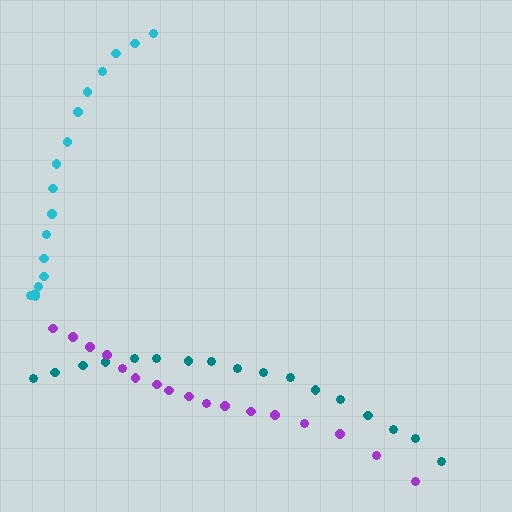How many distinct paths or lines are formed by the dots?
There are 3 distinct paths.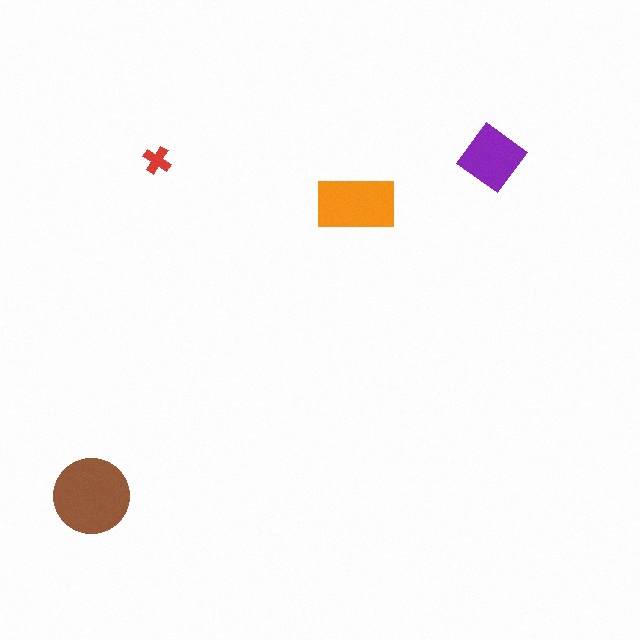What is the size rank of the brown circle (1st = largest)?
1st.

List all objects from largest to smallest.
The brown circle, the orange rectangle, the purple diamond, the red cross.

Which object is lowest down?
The brown circle is bottommost.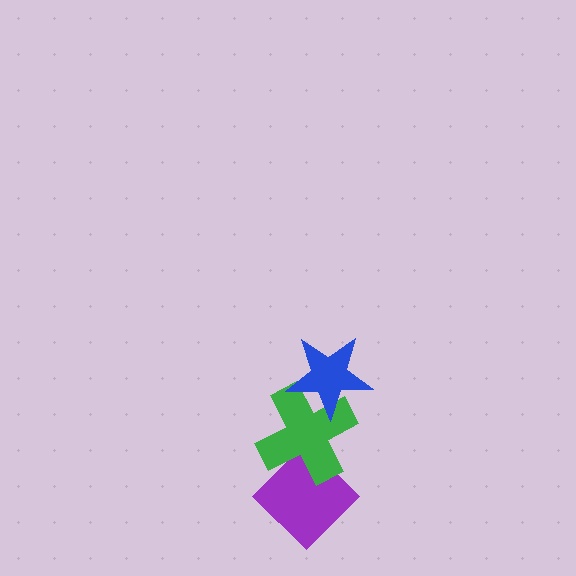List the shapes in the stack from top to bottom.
From top to bottom: the blue star, the green cross, the purple diamond.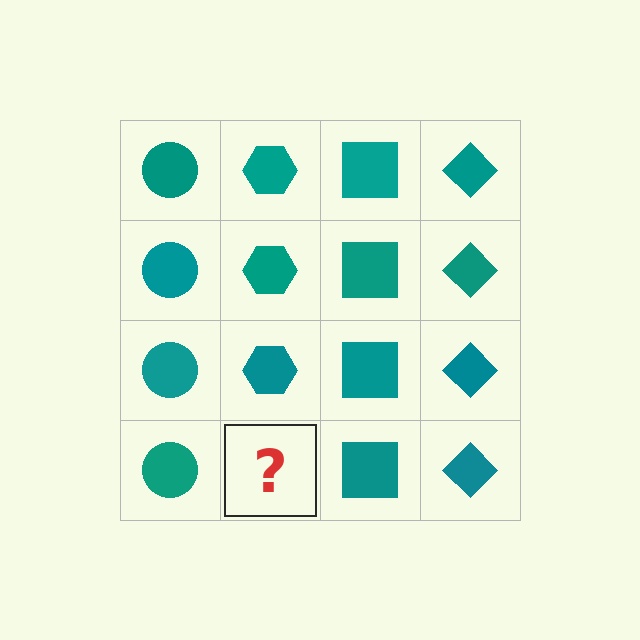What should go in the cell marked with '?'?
The missing cell should contain a teal hexagon.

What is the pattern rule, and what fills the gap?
The rule is that each column has a consistent shape. The gap should be filled with a teal hexagon.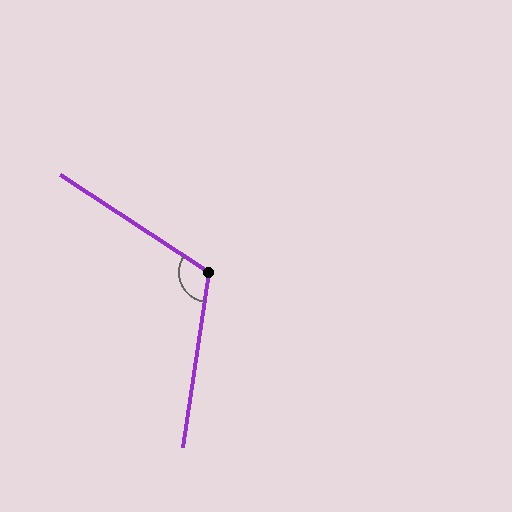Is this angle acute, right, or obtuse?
It is obtuse.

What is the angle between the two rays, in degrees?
Approximately 115 degrees.